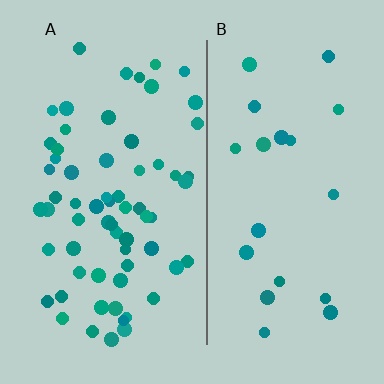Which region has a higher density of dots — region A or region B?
A (the left).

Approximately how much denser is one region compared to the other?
Approximately 3.2× — region A over region B.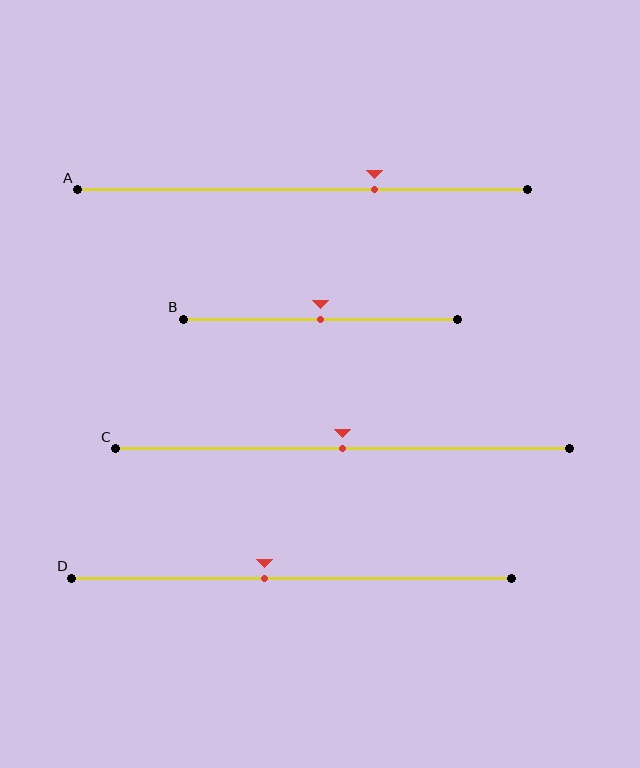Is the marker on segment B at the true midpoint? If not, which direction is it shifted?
Yes, the marker on segment B is at the true midpoint.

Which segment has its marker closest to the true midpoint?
Segment B has its marker closest to the true midpoint.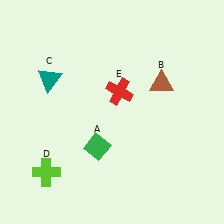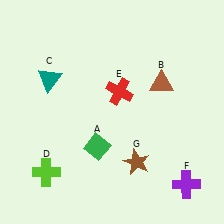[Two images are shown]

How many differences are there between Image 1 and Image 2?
There are 2 differences between the two images.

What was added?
A purple cross (F), a brown star (G) were added in Image 2.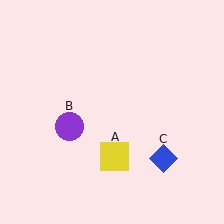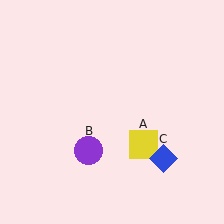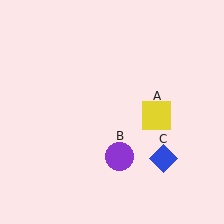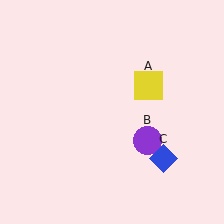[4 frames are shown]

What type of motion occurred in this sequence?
The yellow square (object A), purple circle (object B) rotated counterclockwise around the center of the scene.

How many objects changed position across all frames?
2 objects changed position: yellow square (object A), purple circle (object B).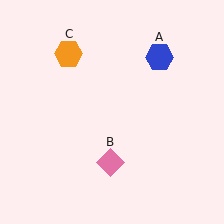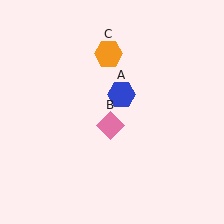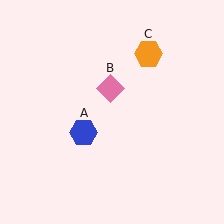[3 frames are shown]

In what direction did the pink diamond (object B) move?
The pink diamond (object B) moved up.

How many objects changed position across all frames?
3 objects changed position: blue hexagon (object A), pink diamond (object B), orange hexagon (object C).